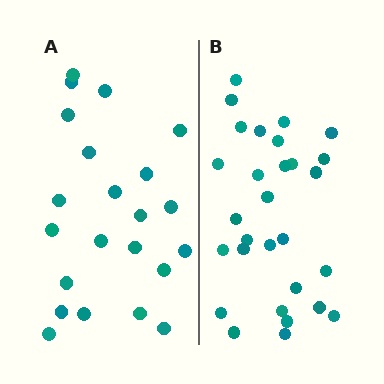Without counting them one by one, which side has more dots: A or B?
Region B (the right region) has more dots.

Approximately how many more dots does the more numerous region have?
Region B has roughly 8 or so more dots than region A.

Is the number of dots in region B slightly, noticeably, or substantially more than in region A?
Region B has noticeably more, but not dramatically so. The ratio is roughly 1.3 to 1.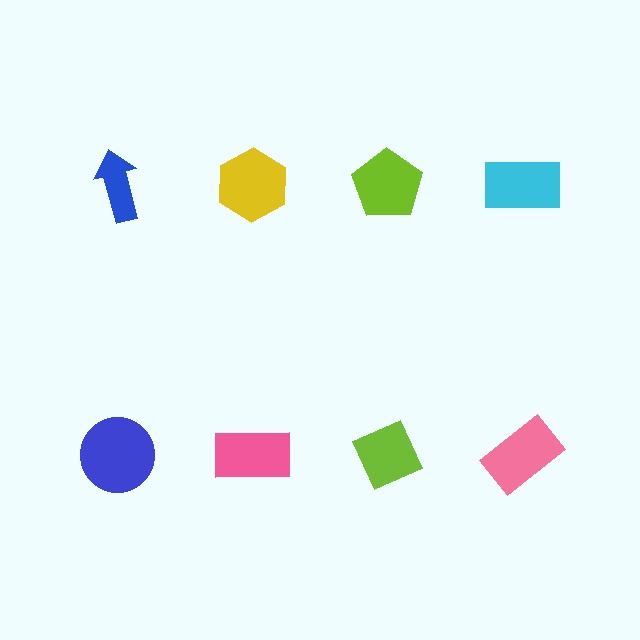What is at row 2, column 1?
A blue circle.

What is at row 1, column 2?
A yellow hexagon.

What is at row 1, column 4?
A cyan rectangle.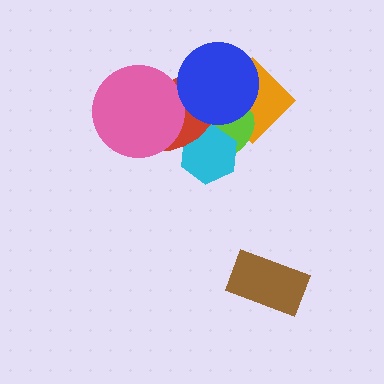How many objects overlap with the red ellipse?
5 objects overlap with the red ellipse.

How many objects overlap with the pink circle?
1 object overlaps with the pink circle.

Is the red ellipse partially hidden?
Yes, it is partially covered by another shape.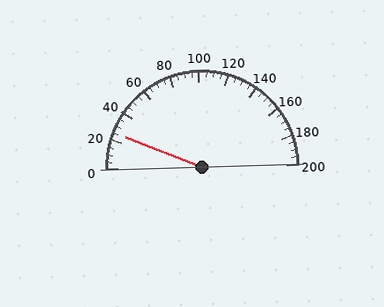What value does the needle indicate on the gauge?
The needle indicates approximately 25.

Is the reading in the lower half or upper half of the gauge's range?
The reading is in the lower half of the range (0 to 200).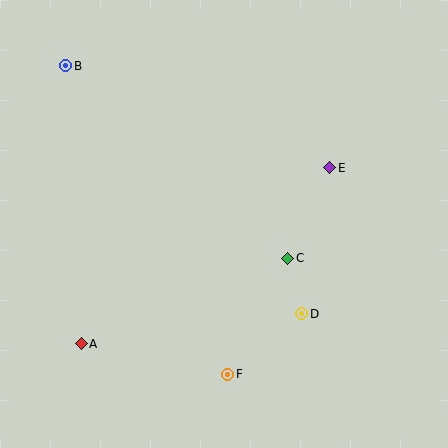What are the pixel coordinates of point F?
Point F is at (228, 375).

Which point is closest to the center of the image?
Point C at (288, 258) is closest to the center.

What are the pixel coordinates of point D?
Point D is at (302, 314).